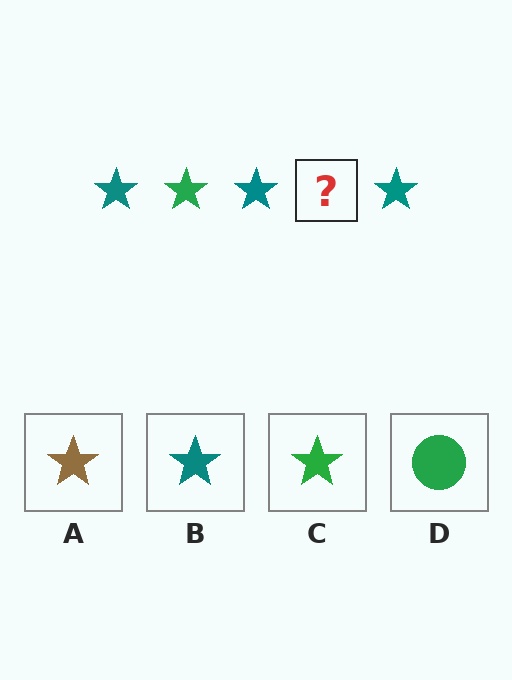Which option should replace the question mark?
Option C.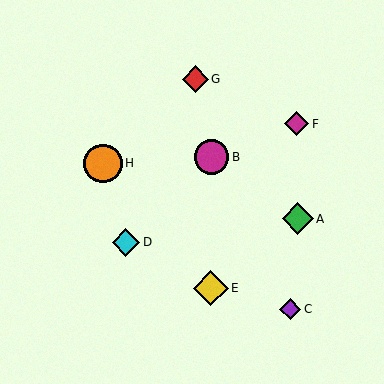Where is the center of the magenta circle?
The center of the magenta circle is at (212, 157).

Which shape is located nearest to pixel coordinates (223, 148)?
The magenta circle (labeled B) at (212, 157) is nearest to that location.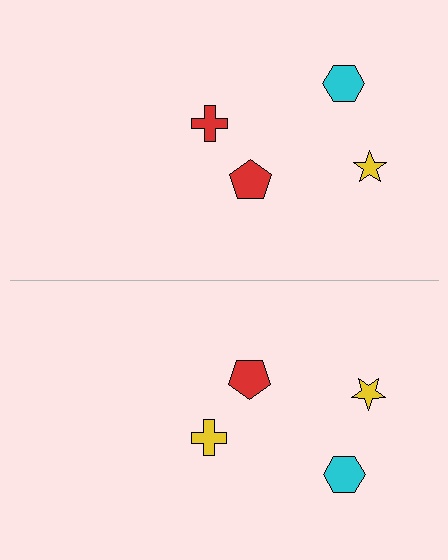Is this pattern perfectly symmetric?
No, the pattern is not perfectly symmetric. The yellow cross on the bottom side breaks the symmetry — its mirror counterpart is red.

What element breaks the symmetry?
The yellow cross on the bottom side breaks the symmetry — its mirror counterpart is red.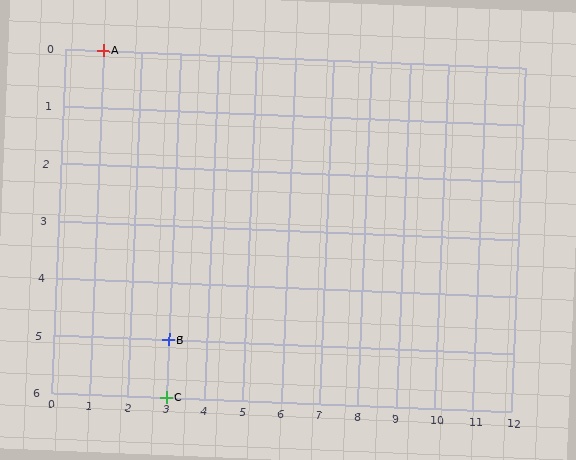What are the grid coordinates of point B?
Point B is at grid coordinates (3, 5).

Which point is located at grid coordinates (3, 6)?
Point C is at (3, 6).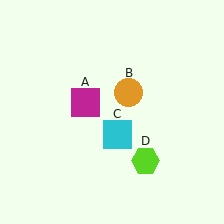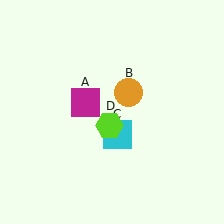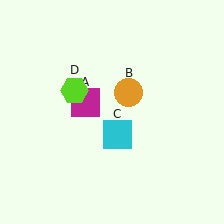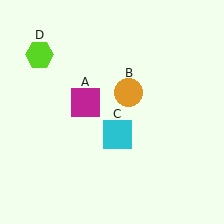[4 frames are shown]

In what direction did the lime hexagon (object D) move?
The lime hexagon (object D) moved up and to the left.